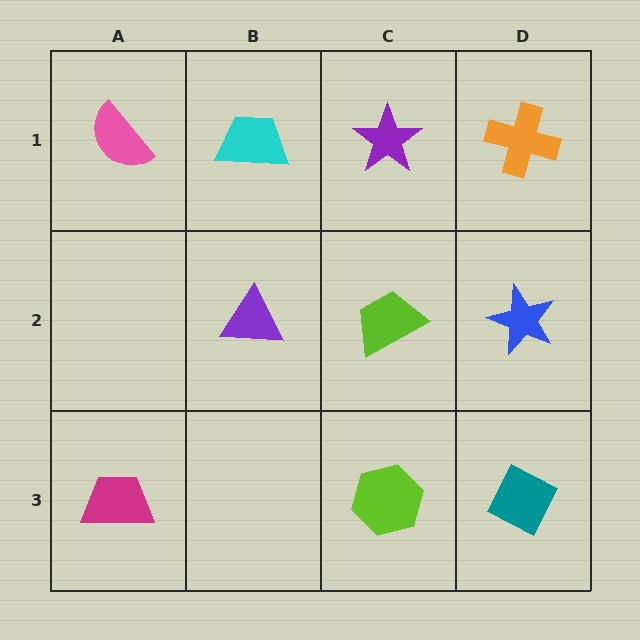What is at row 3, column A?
A magenta trapezoid.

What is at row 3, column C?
A lime hexagon.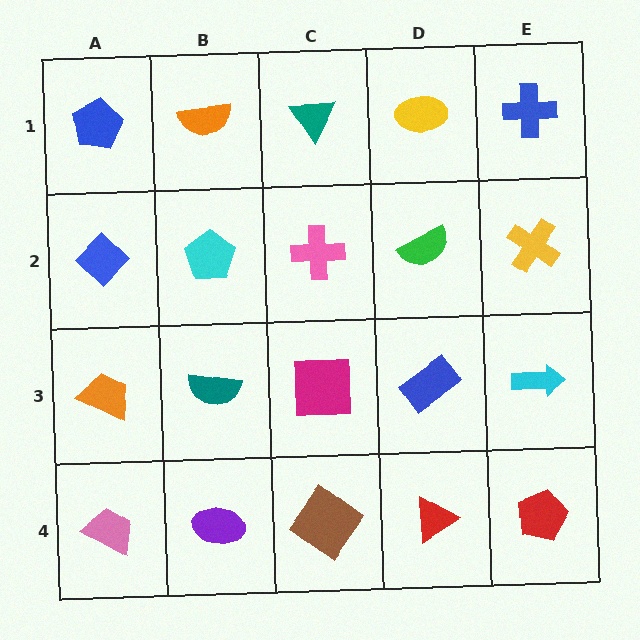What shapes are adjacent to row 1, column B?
A cyan pentagon (row 2, column B), a blue pentagon (row 1, column A), a teal triangle (row 1, column C).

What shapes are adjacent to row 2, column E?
A blue cross (row 1, column E), a cyan arrow (row 3, column E), a green semicircle (row 2, column D).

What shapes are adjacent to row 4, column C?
A magenta square (row 3, column C), a purple ellipse (row 4, column B), a red triangle (row 4, column D).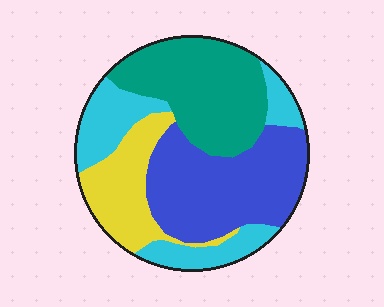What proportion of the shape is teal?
Teal covers 29% of the shape.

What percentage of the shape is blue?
Blue takes up about one third (1/3) of the shape.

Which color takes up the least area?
Yellow, at roughly 15%.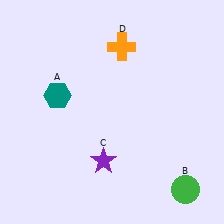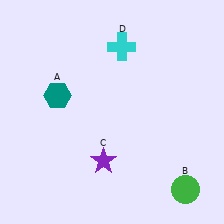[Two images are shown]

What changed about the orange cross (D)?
In Image 1, D is orange. In Image 2, it changed to cyan.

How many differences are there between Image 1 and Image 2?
There is 1 difference between the two images.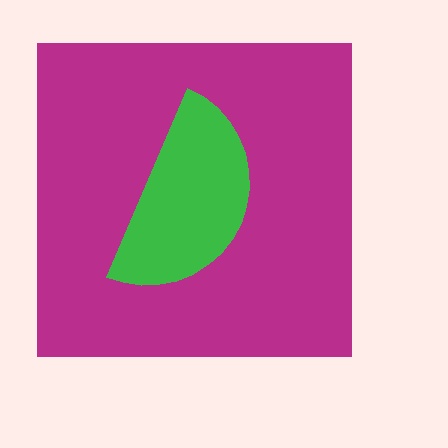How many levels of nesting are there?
2.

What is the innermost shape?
The green semicircle.